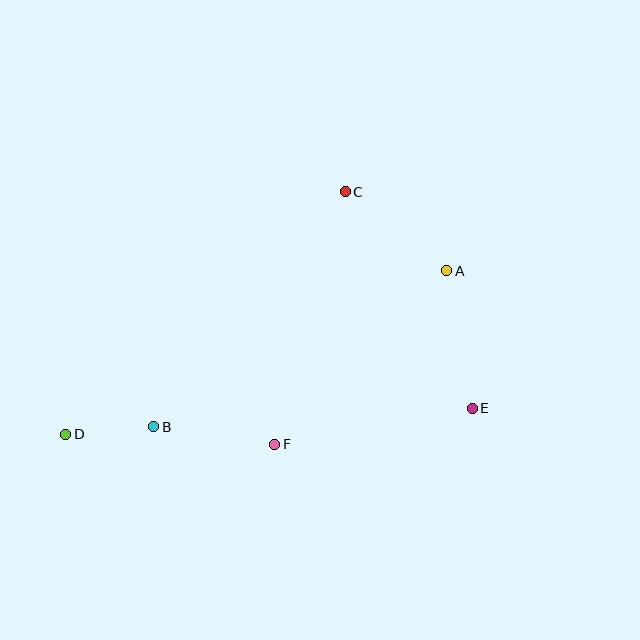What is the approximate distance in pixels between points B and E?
The distance between B and E is approximately 319 pixels.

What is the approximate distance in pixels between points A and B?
The distance between A and B is approximately 332 pixels.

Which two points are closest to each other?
Points B and D are closest to each other.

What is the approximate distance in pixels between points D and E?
The distance between D and E is approximately 407 pixels.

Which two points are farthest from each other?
Points A and D are farthest from each other.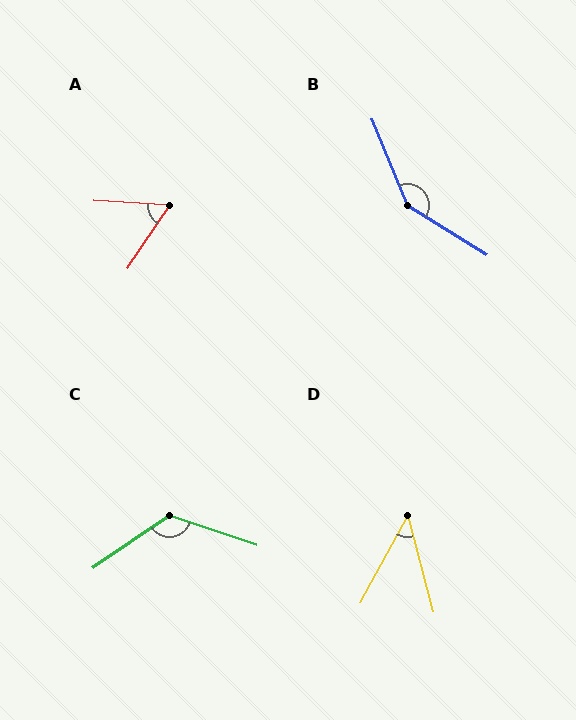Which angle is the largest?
B, at approximately 144 degrees.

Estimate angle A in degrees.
Approximately 60 degrees.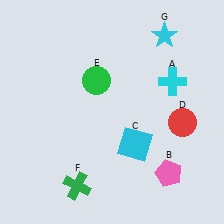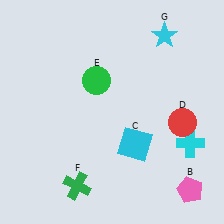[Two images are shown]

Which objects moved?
The objects that moved are: the cyan cross (A), the pink pentagon (B).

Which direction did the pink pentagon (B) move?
The pink pentagon (B) moved right.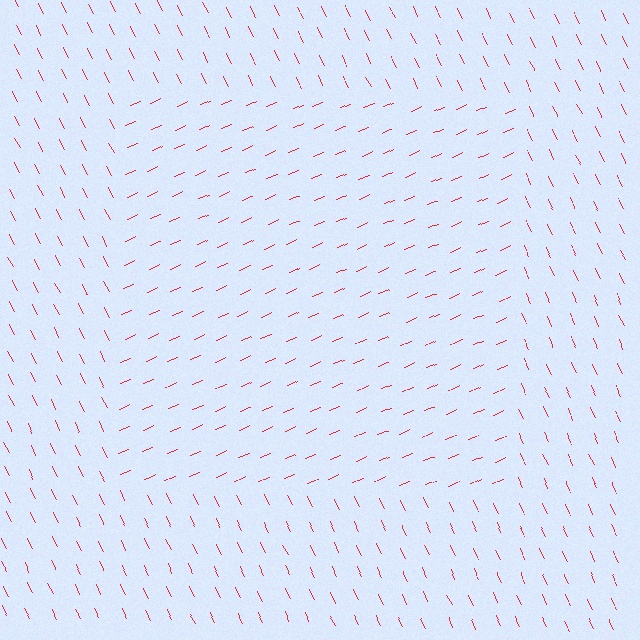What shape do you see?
I see a rectangle.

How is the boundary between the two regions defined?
The boundary is defined purely by a change in line orientation (approximately 88 degrees difference). All lines are the same color and thickness.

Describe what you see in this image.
The image is filled with small red line segments. A rectangle region in the image has lines oriented differently from the surrounding lines, creating a visible texture boundary.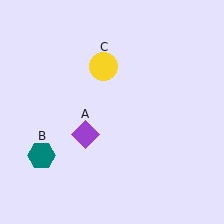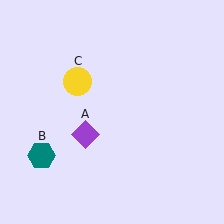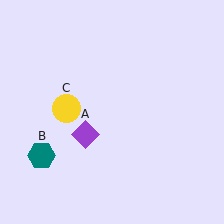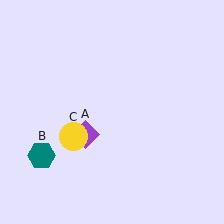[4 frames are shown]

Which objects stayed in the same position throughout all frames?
Purple diamond (object A) and teal hexagon (object B) remained stationary.